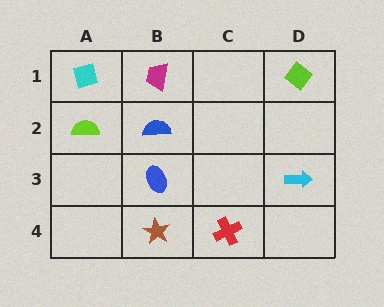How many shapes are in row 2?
2 shapes.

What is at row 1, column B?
A magenta trapezoid.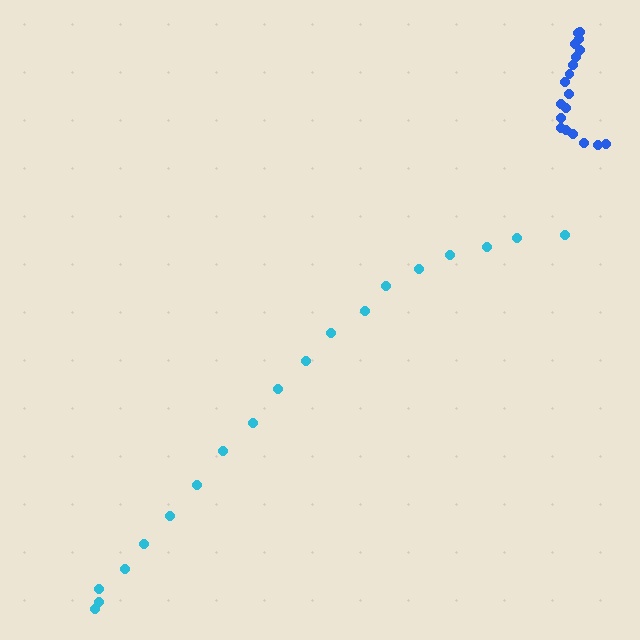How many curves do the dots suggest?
There are 2 distinct paths.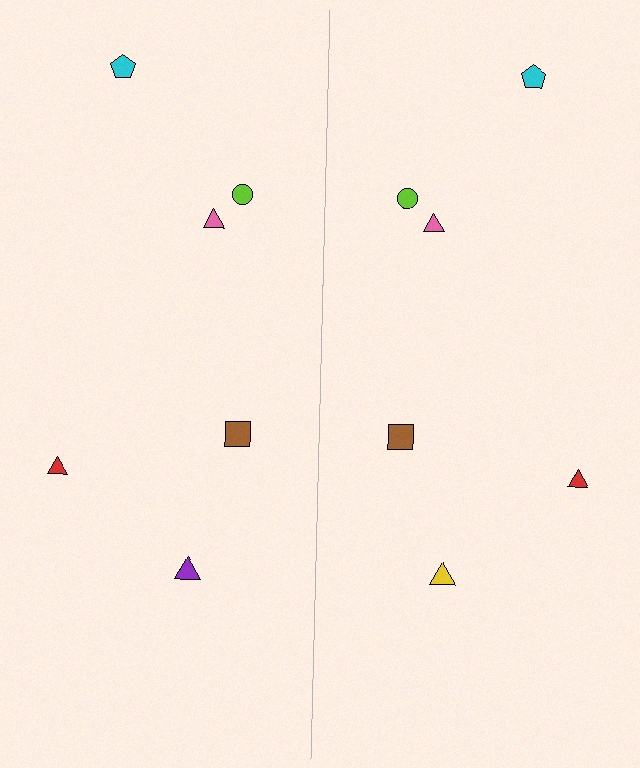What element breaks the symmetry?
The yellow triangle on the right side breaks the symmetry — its mirror counterpart is purple.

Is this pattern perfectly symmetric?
No, the pattern is not perfectly symmetric. The yellow triangle on the right side breaks the symmetry — its mirror counterpart is purple.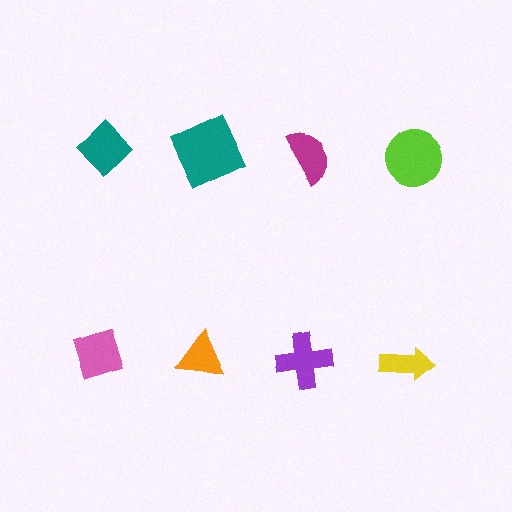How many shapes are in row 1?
4 shapes.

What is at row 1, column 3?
A magenta semicircle.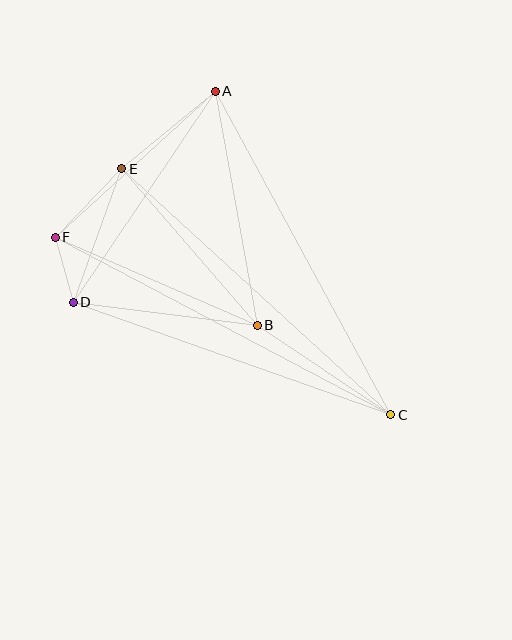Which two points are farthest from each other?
Points C and F are farthest from each other.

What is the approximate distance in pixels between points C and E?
The distance between C and E is approximately 364 pixels.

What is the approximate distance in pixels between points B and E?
The distance between B and E is approximately 207 pixels.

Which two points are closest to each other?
Points D and F are closest to each other.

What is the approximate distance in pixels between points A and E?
The distance between A and E is approximately 121 pixels.